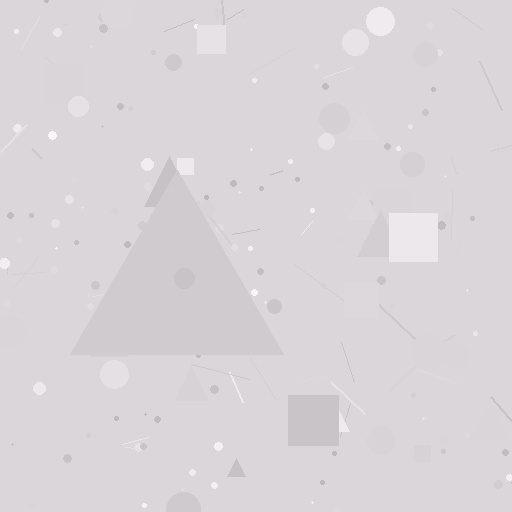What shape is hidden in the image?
A triangle is hidden in the image.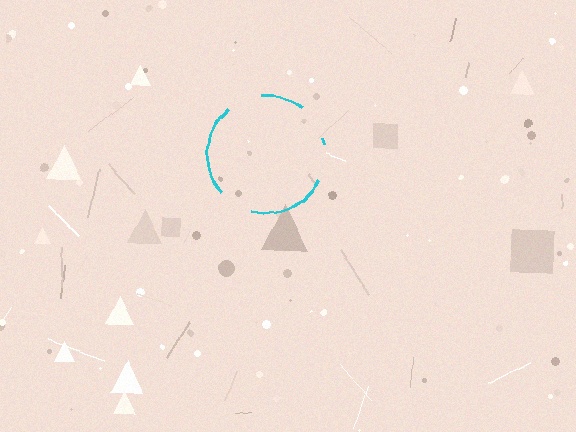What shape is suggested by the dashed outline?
The dashed outline suggests a circle.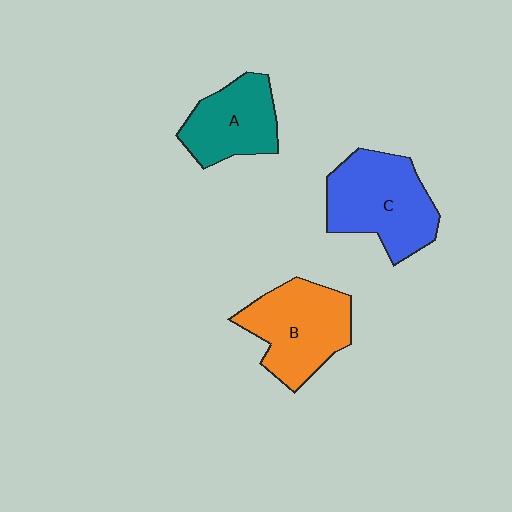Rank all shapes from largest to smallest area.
From largest to smallest: C (blue), B (orange), A (teal).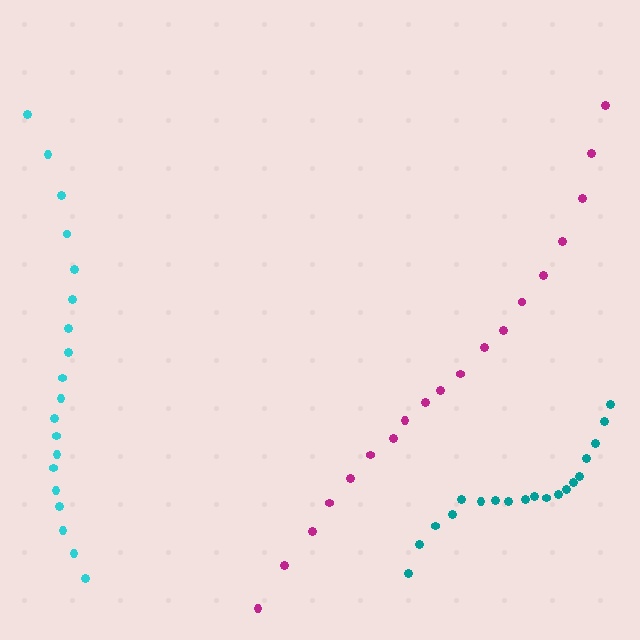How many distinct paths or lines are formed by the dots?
There are 3 distinct paths.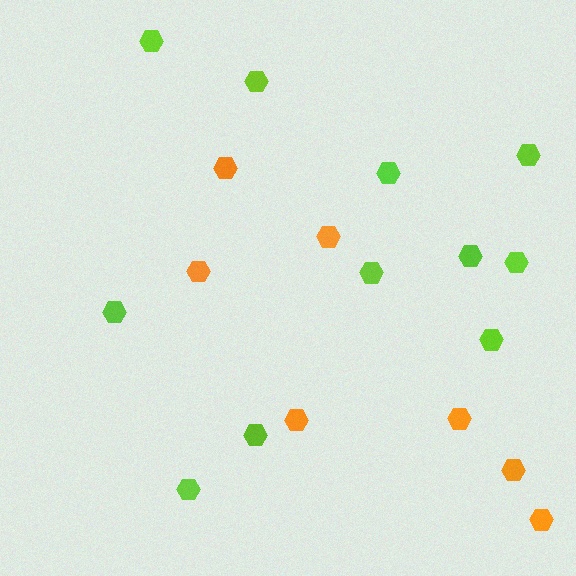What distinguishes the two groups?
There are 2 groups: one group of lime hexagons (11) and one group of orange hexagons (7).